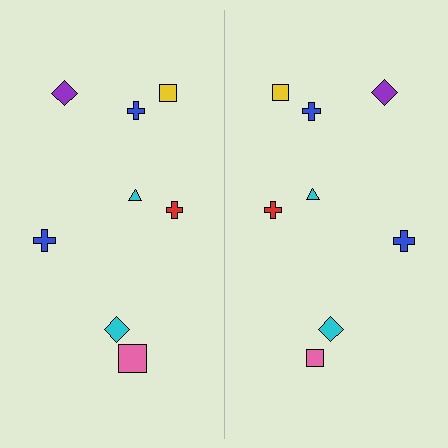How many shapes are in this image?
There are 16 shapes in this image.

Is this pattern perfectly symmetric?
No, the pattern is not perfectly symmetric. The pink square on the right side has a different size than its mirror counterpart.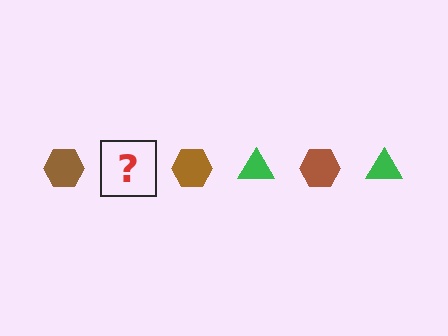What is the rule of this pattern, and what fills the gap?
The rule is that the pattern alternates between brown hexagon and green triangle. The gap should be filled with a green triangle.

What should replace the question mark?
The question mark should be replaced with a green triangle.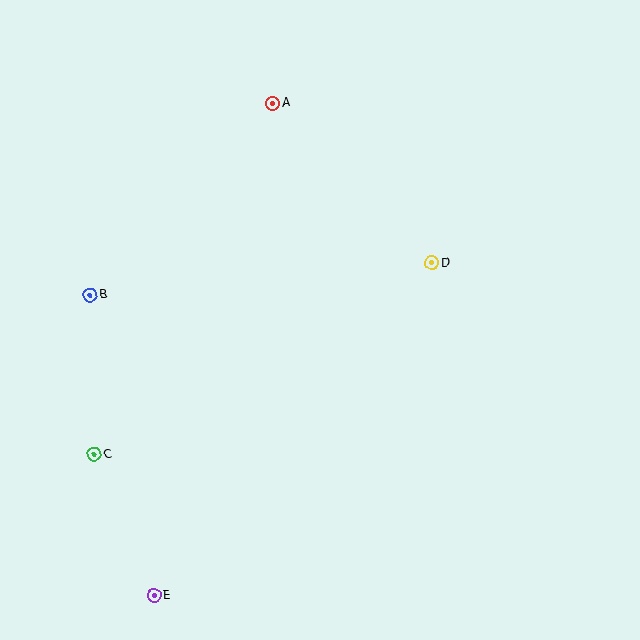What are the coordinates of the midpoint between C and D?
The midpoint between C and D is at (263, 359).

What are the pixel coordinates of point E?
Point E is at (154, 596).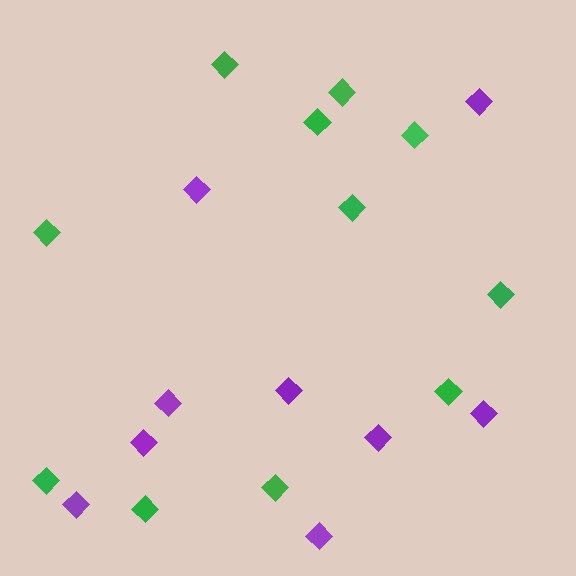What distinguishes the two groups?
There are 2 groups: one group of green diamonds (11) and one group of purple diamonds (9).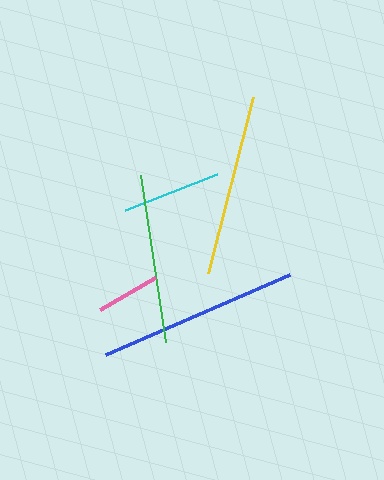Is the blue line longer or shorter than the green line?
The blue line is longer than the green line.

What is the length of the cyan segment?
The cyan segment is approximately 98 pixels long.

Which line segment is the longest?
The blue line is the longest at approximately 200 pixels.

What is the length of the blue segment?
The blue segment is approximately 200 pixels long.